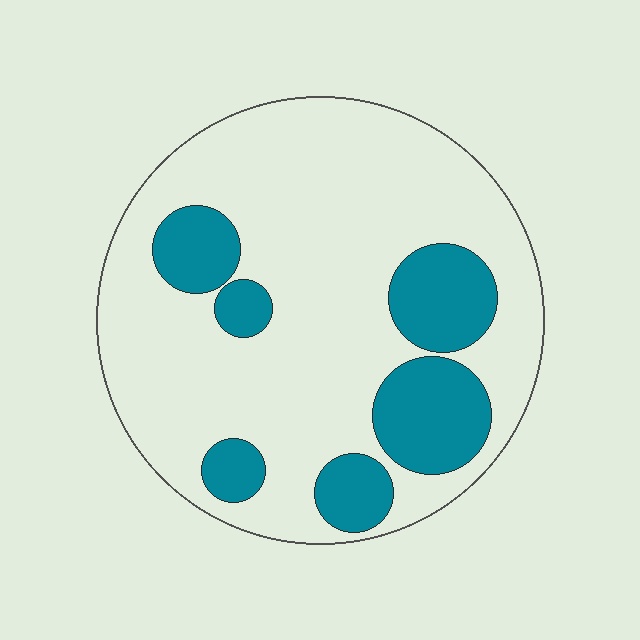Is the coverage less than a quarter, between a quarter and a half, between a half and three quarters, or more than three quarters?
Less than a quarter.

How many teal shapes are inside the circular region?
6.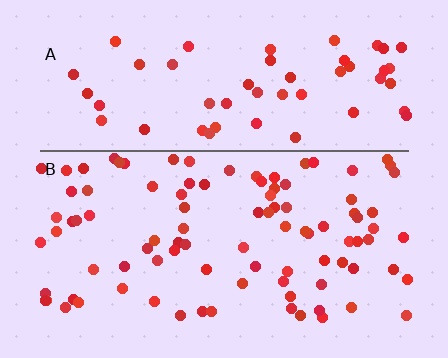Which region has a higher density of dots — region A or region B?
B (the bottom).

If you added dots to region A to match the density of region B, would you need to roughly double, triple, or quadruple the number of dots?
Approximately double.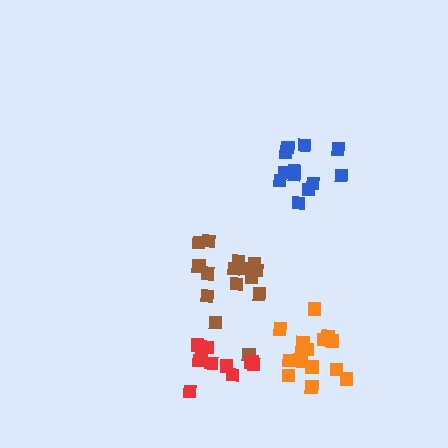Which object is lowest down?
The red cluster is bottommost.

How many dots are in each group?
Group 1: 12 dots, Group 2: 15 dots, Group 3: 10 dots, Group 4: 16 dots (53 total).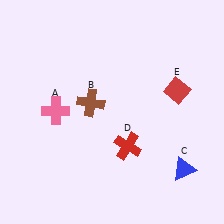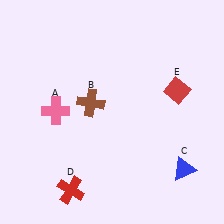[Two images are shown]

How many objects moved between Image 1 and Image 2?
1 object moved between the two images.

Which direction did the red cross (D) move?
The red cross (D) moved left.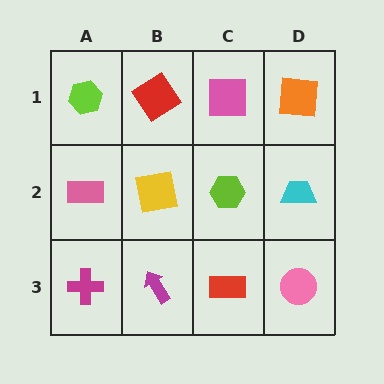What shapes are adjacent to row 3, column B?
A yellow square (row 2, column B), a magenta cross (row 3, column A), a red rectangle (row 3, column C).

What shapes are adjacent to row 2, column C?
A pink square (row 1, column C), a red rectangle (row 3, column C), a yellow square (row 2, column B), a cyan trapezoid (row 2, column D).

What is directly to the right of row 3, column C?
A pink circle.